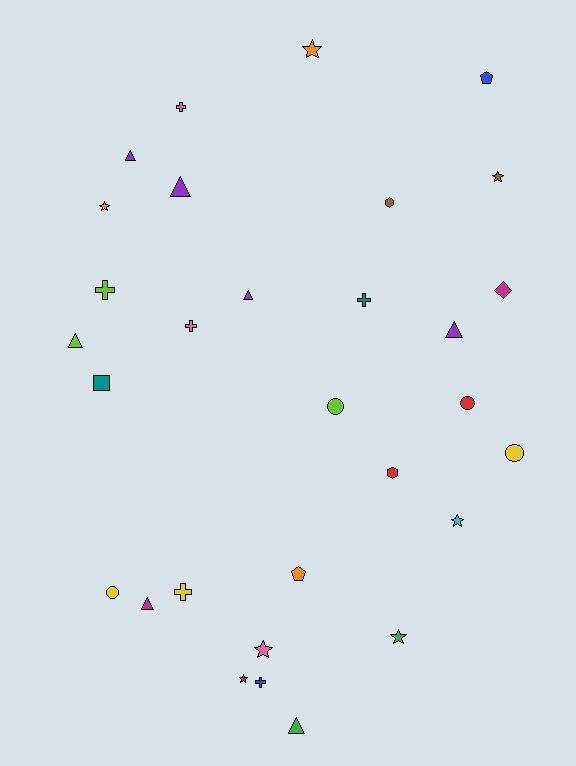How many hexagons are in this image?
There are 2 hexagons.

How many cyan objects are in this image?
There is 1 cyan object.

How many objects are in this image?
There are 30 objects.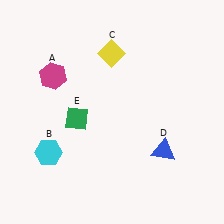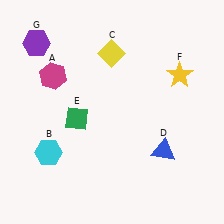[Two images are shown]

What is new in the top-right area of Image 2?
A yellow star (F) was added in the top-right area of Image 2.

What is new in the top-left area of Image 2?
A purple hexagon (G) was added in the top-left area of Image 2.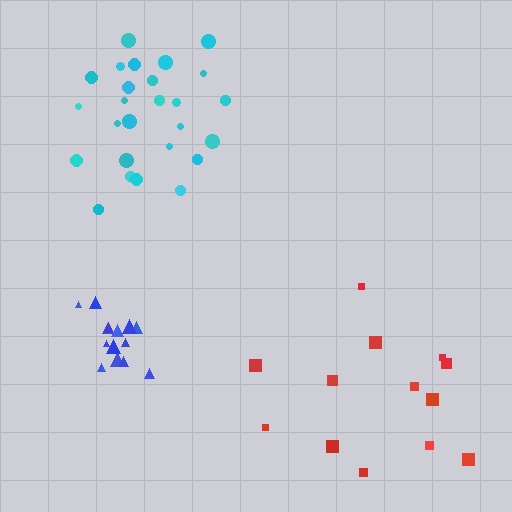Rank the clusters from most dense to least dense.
blue, cyan, red.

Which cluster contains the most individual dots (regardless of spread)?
Cyan (26).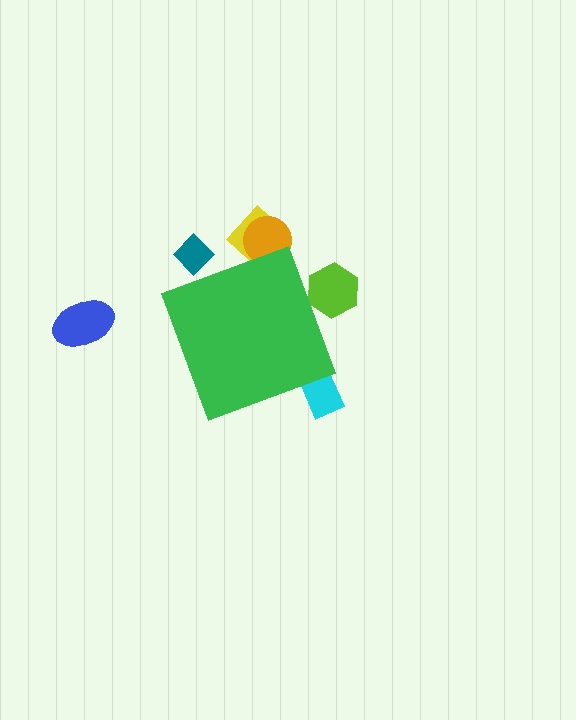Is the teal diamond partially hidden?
Yes, the teal diamond is partially hidden behind the green diamond.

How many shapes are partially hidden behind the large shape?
5 shapes are partially hidden.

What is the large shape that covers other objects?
A green diamond.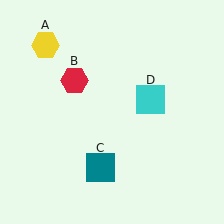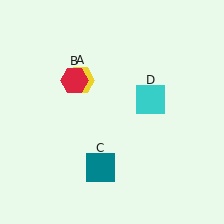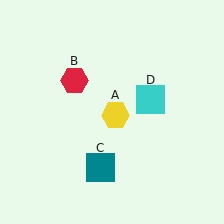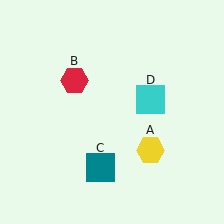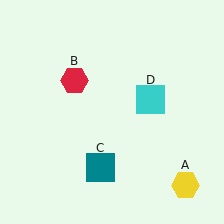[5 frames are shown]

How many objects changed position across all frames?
1 object changed position: yellow hexagon (object A).